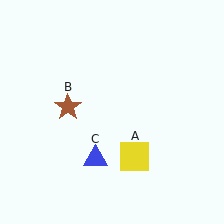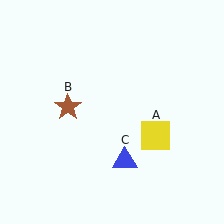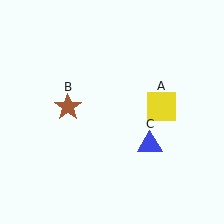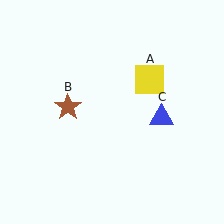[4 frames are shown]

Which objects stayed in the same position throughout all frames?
Brown star (object B) remained stationary.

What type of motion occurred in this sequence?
The yellow square (object A), blue triangle (object C) rotated counterclockwise around the center of the scene.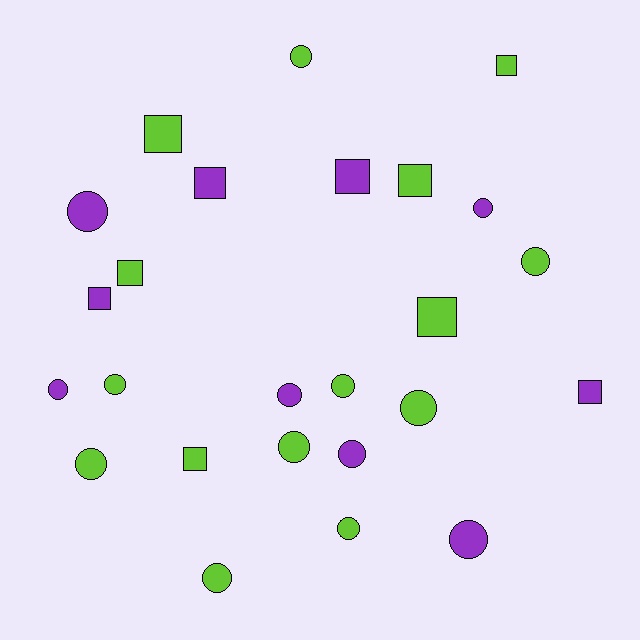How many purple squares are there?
There are 4 purple squares.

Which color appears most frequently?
Lime, with 15 objects.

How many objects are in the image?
There are 25 objects.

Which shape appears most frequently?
Circle, with 15 objects.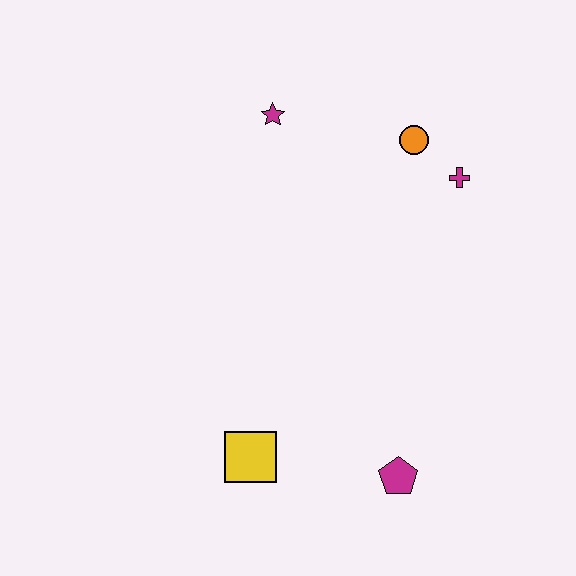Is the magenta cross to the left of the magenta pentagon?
No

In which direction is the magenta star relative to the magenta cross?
The magenta star is to the left of the magenta cross.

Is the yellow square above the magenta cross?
No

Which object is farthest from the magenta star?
The magenta pentagon is farthest from the magenta star.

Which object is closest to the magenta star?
The orange circle is closest to the magenta star.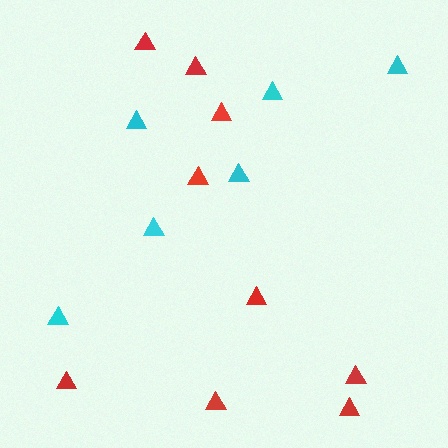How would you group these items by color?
There are 2 groups: one group of cyan triangles (6) and one group of red triangles (9).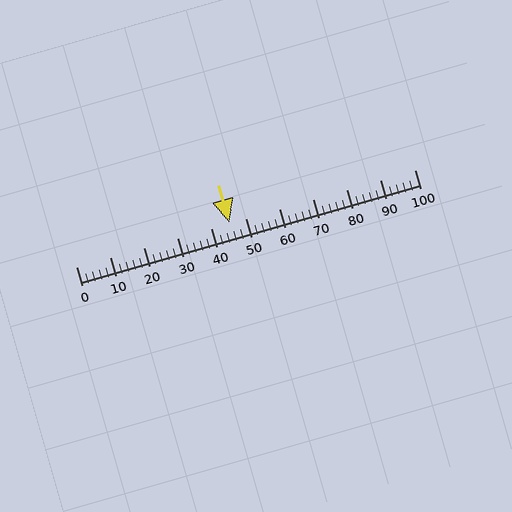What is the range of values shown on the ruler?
The ruler shows values from 0 to 100.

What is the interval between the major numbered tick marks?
The major tick marks are spaced 10 units apart.